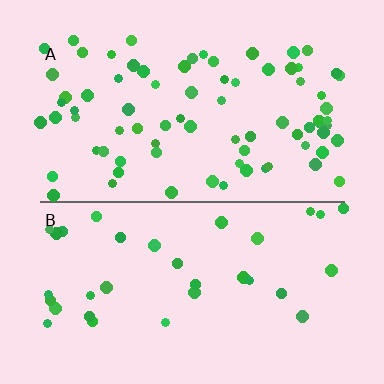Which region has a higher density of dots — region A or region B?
A (the top).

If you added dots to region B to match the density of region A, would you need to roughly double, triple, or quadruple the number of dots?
Approximately double.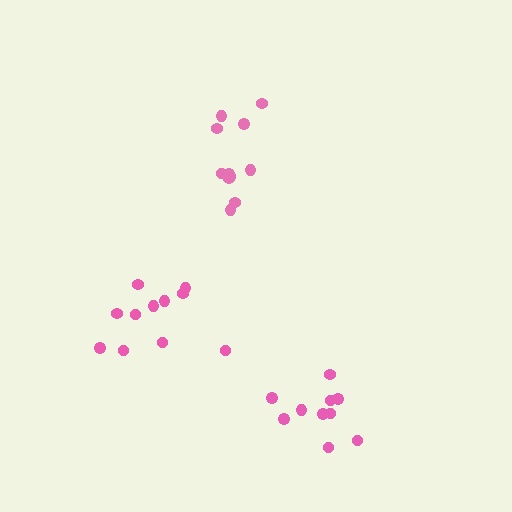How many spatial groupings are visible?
There are 3 spatial groupings.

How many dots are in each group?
Group 1: 11 dots, Group 2: 10 dots, Group 3: 11 dots (32 total).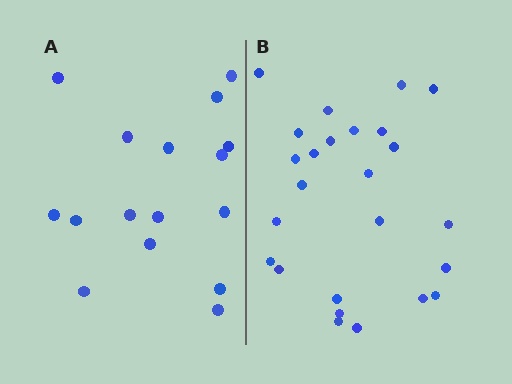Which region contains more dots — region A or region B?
Region B (the right region) has more dots.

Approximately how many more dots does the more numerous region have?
Region B has roughly 8 or so more dots than region A.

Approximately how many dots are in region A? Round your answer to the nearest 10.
About 20 dots. (The exact count is 16, which rounds to 20.)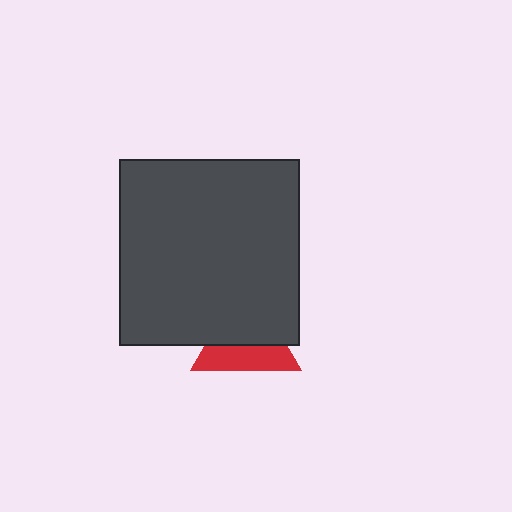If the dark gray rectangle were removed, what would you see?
You would see the complete red triangle.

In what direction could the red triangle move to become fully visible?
The red triangle could move down. That would shift it out from behind the dark gray rectangle entirely.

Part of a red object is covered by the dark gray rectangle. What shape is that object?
It is a triangle.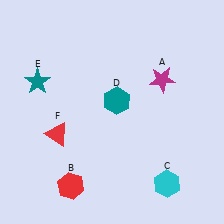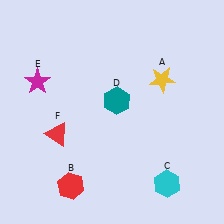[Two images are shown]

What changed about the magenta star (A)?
In Image 1, A is magenta. In Image 2, it changed to yellow.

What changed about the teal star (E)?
In Image 1, E is teal. In Image 2, it changed to magenta.